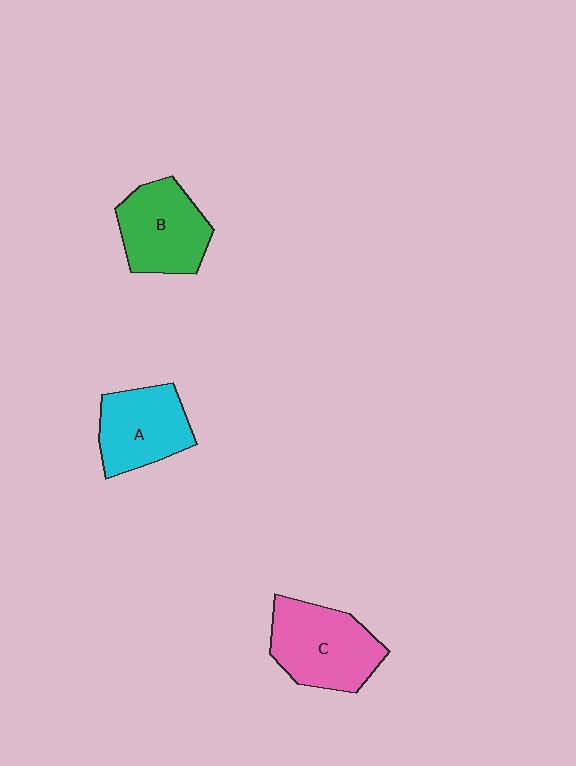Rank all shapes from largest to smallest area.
From largest to smallest: C (pink), B (green), A (cyan).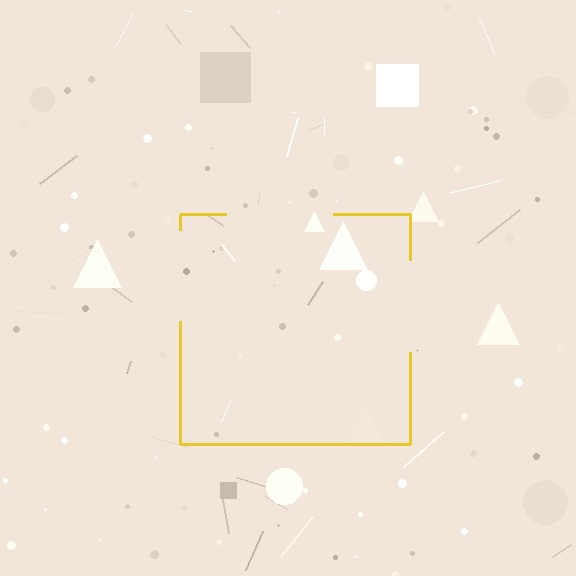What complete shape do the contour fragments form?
The contour fragments form a square.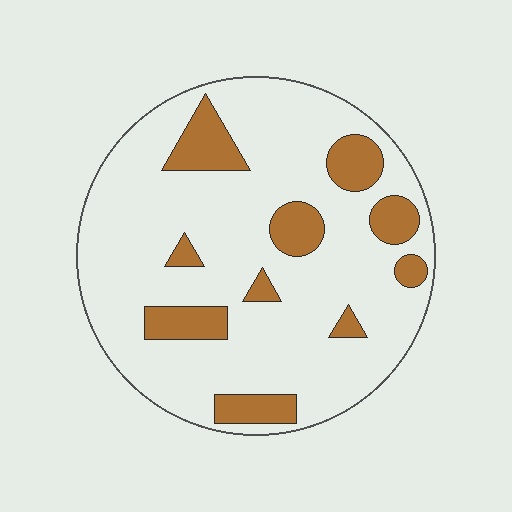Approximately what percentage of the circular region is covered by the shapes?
Approximately 20%.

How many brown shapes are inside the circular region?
10.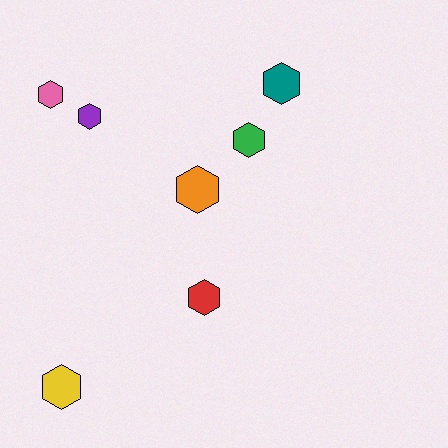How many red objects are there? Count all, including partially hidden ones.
There is 1 red object.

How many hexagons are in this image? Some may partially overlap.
There are 7 hexagons.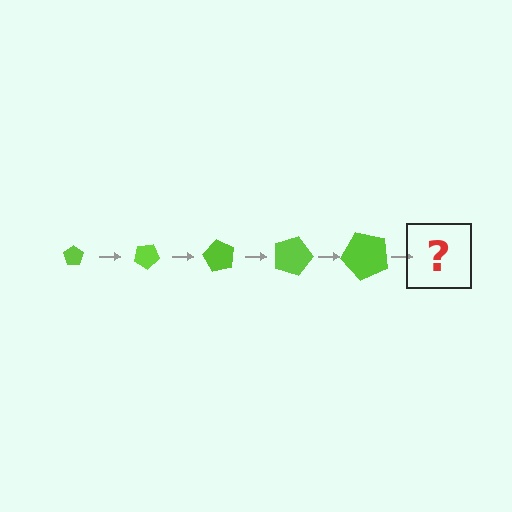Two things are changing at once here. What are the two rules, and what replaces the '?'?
The two rules are that the pentagon grows larger each step and it rotates 30 degrees each step. The '?' should be a pentagon, larger than the previous one and rotated 150 degrees from the start.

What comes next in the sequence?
The next element should be a pentagon, larger than the previous one and rotated 150 degrees from the start.